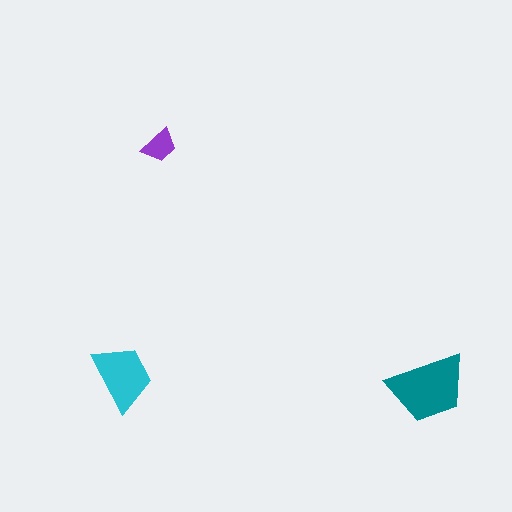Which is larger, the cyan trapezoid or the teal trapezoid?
The teal one.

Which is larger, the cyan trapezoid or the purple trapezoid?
The cyan one.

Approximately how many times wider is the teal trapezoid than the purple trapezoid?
About 2.5 times wider.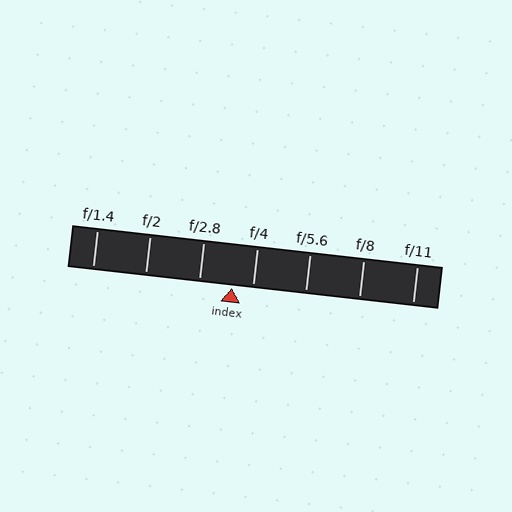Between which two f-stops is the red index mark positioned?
The index mark is between f/2.8 and f/4.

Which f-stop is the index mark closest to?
The index mark is closest to f/4.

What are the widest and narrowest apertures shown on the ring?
The widest aperture shown is f/1.4 and the narrowest is f/11.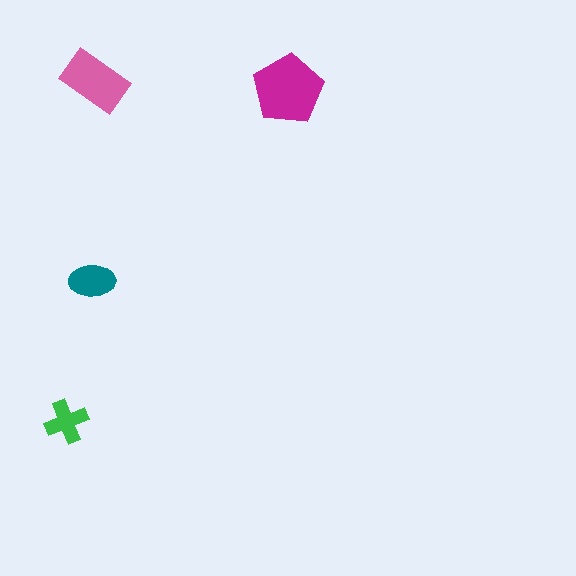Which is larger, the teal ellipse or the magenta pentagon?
The magenta pentagon.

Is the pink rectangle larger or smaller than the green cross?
Larger.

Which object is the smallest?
The green cross.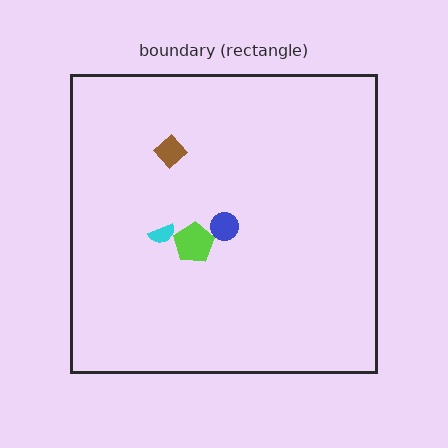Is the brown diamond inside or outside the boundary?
Inside.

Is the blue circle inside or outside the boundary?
Inside.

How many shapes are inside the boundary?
4 inside, 0 outside.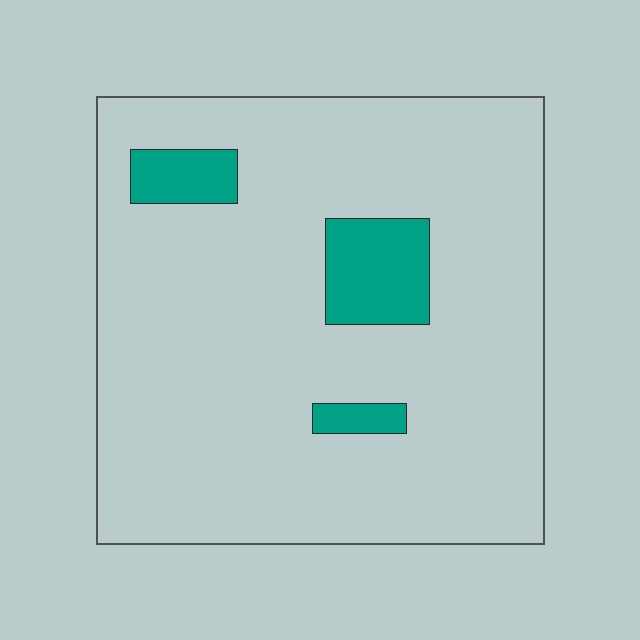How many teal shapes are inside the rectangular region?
3.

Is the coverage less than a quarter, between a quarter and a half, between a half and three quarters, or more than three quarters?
Less than a quarter.